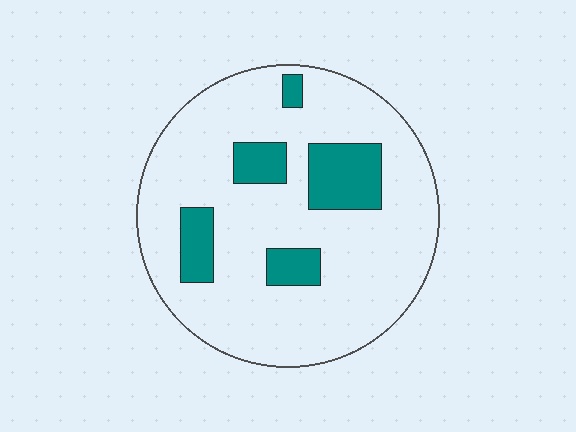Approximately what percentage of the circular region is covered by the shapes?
Approximately 15%.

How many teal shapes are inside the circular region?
5.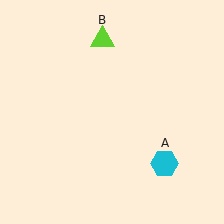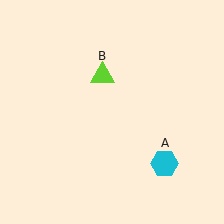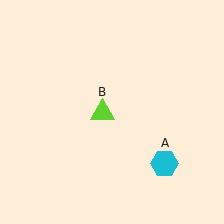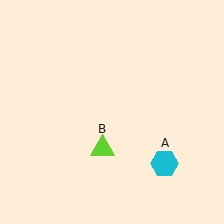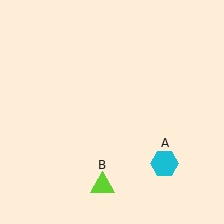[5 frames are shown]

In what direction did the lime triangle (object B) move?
The lime triangle (object B) moved down.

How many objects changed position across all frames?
1 object changed position: lime triangle (object B).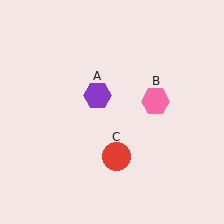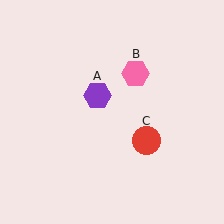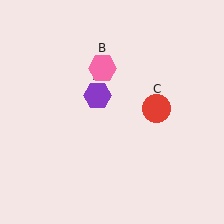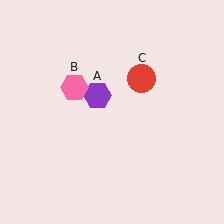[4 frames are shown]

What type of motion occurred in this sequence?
The pink hexagon (object B), red circle (object C) rotated counterclockwise around the center of the scene.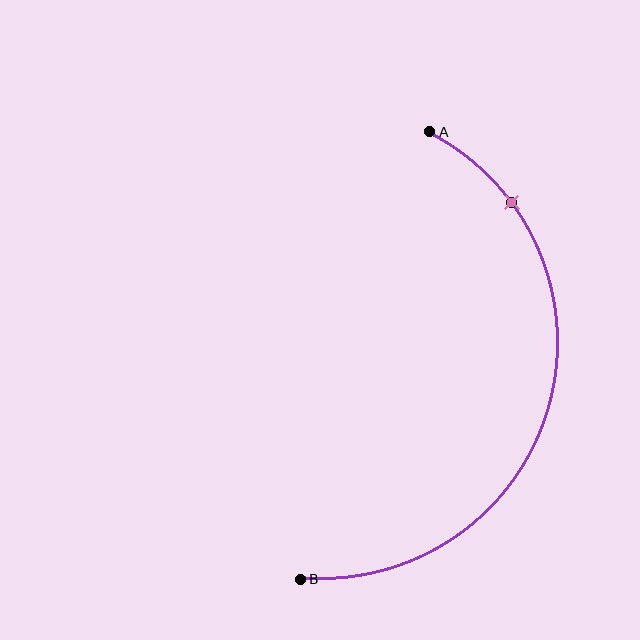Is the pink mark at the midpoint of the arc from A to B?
No. The pink mark lies on the arc but is closer to endpoint A. The arc midpoint would be at the point on the curve equidistant along the arc from both A and B.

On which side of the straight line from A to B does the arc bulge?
The arc bulges to the right of the straight line connecting A and B.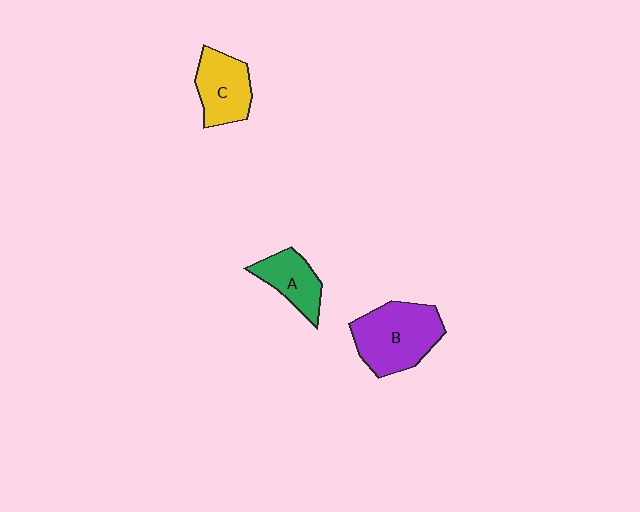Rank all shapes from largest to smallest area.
From largest to smallest: B (purple), C (yellow), A (green).